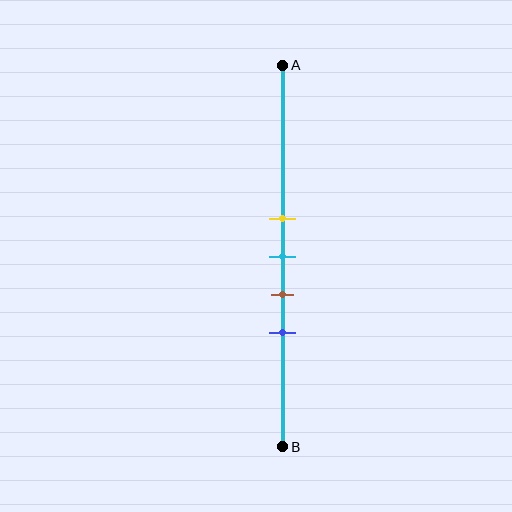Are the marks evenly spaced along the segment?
Yes, the marks are approximately evenly spaced.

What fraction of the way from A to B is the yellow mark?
The yellow mark is approximately 40% (0.4) of the way from A to B.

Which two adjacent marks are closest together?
The yellow and cyan marks are the closest adjacent pair.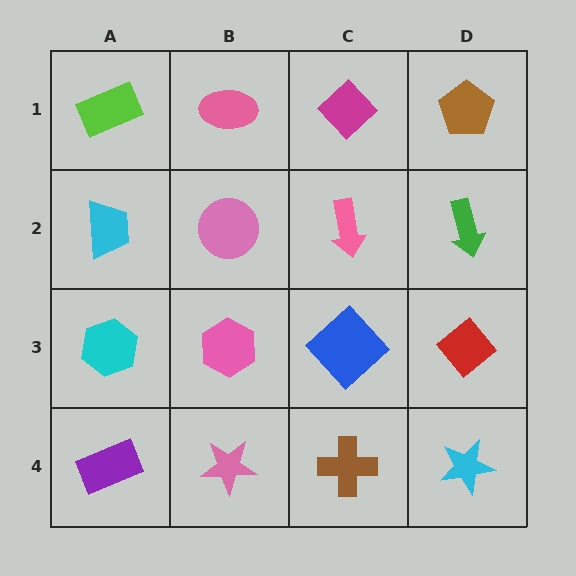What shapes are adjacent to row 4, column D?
A red diamond (row 3, column D), a brown cross (row 4, column C).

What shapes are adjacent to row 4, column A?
A cyan hexagon (row 3, column A), a pink star (row 4, column B).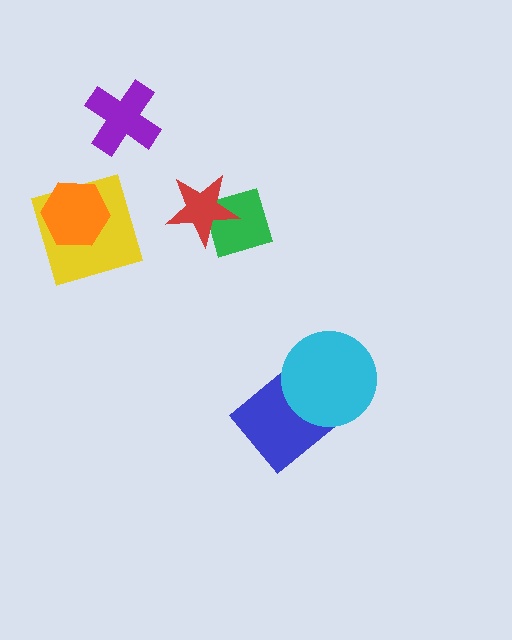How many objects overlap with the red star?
1 object overlaps with the red star.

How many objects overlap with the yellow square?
1 object overlaps with the yellow square.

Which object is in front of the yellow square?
The orange hexagon is in front of the yellow square.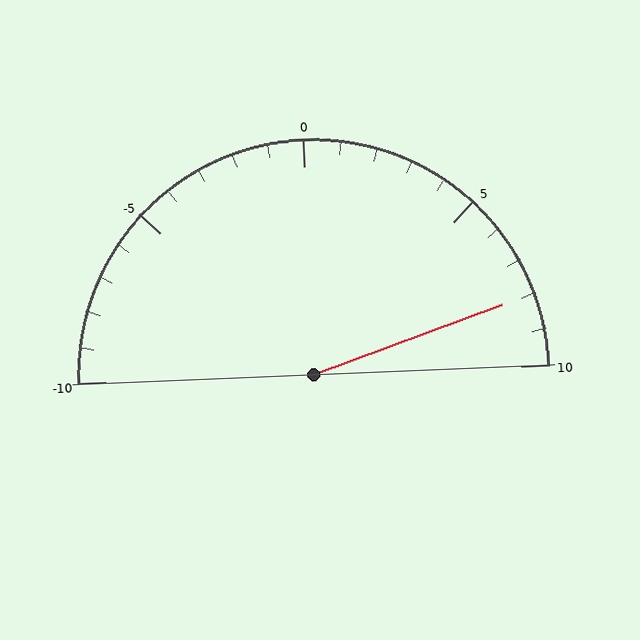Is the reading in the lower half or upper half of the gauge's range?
The reading is in the upper half of the range (-10 to 10).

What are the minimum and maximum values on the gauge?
The gauge ranges from -10 to 10.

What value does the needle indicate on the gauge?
The needle indicates approximately 8.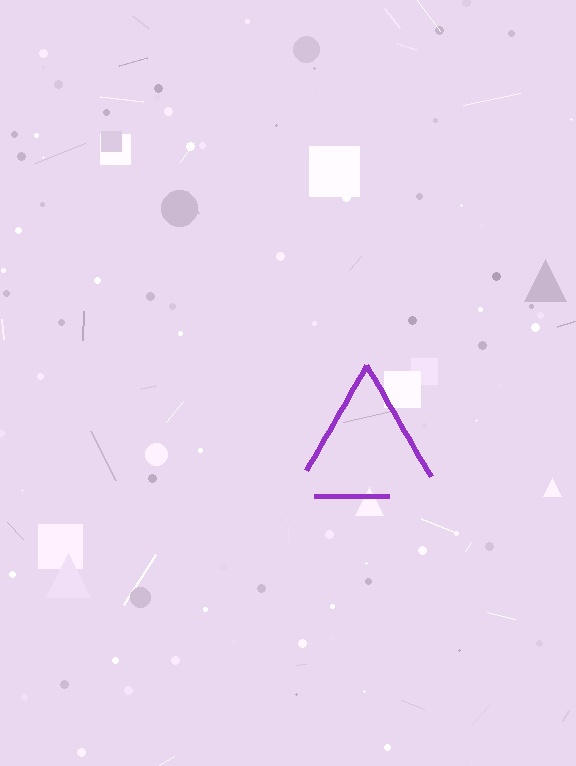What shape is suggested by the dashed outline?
The dashed outline suggests a triangle.